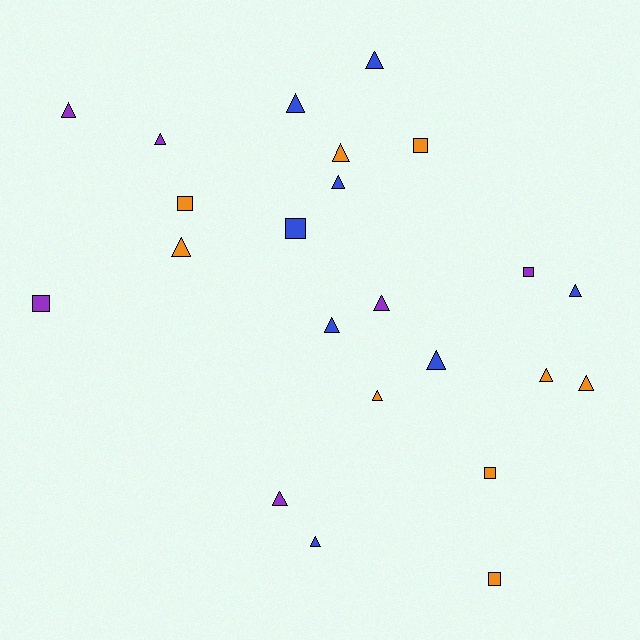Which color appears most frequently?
Orange, with 9 objects.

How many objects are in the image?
There are 23 objects.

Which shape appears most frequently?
Triangle, with 16 objects.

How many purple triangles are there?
There are 4 purple triangles.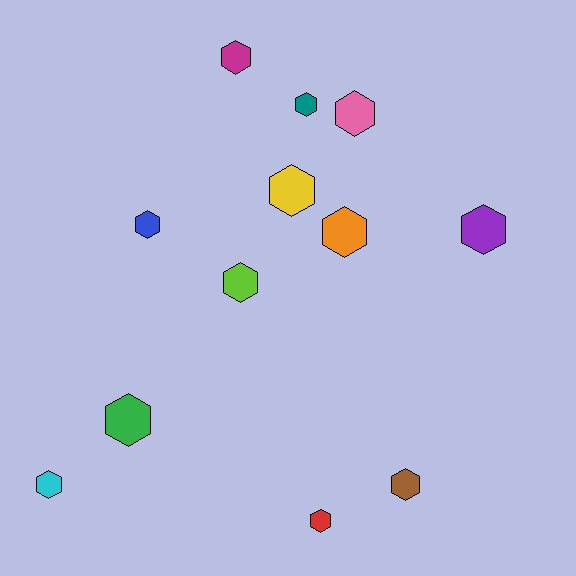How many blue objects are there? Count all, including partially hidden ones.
There is 1 blue object.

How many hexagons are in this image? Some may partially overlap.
There are 12 hexagons.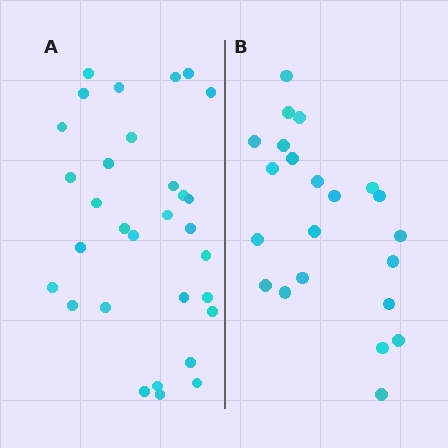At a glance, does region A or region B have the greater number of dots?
Region A (the left region) has more dots.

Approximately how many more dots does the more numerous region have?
Region A has roughly 8 or so more dots than region B.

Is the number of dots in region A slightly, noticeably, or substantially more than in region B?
Region A has noticeably more, but not dramatically so. The ratio is roughly 1.4 to 1.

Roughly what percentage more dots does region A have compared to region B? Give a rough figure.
About 40% more.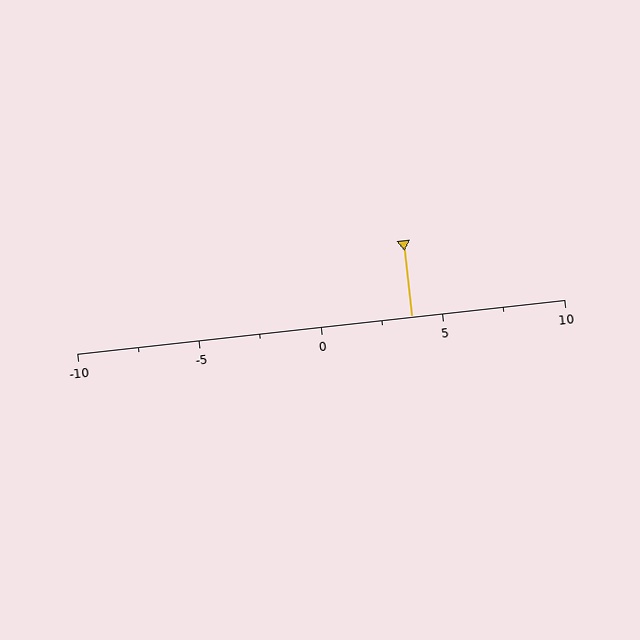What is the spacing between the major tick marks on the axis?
The major ticks are spaced 5 apart.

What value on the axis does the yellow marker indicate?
The marker indicates approximately 3.8.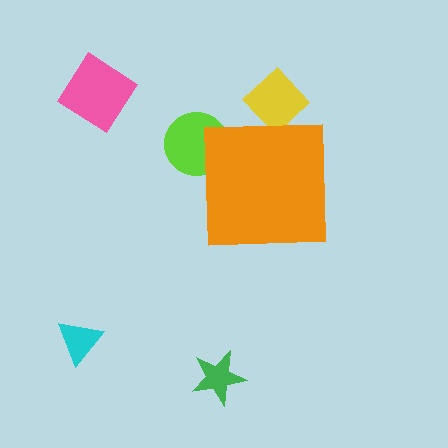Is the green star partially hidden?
No, the green star is fully visible.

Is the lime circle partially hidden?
Yes, the lime circle is partially hidden behind the orange square.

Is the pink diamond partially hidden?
No, the pink diamond is fully visible.